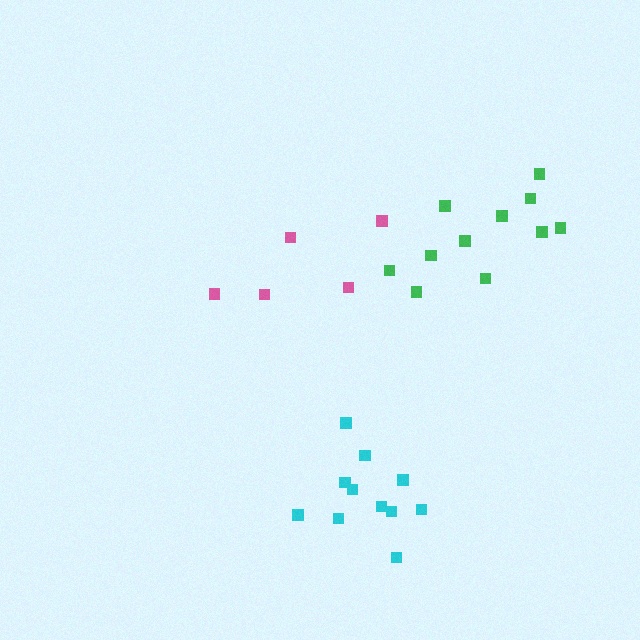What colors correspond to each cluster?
The clusters are colored: pink, green, cyan.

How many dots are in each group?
Group 1: 5 dots, Group 2: 11 dots, Group 3: 11 dots (27 total).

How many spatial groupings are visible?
There are 3 spatial groupings.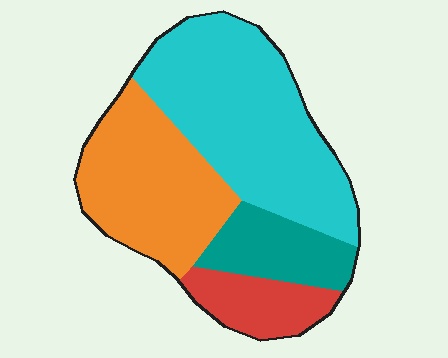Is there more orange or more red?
Orange.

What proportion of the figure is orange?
Orange takes up between a sixth and a third of the figure.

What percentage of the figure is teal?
Teal covers around 15% of the figure.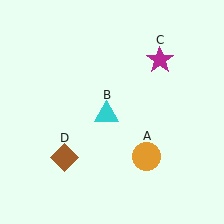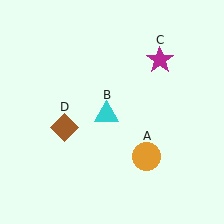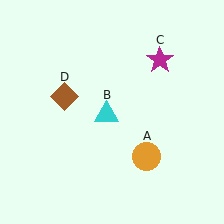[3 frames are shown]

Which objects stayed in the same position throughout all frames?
Orange circle (object A) and cyan triangle (object B) and magenta star (object C) remained stationary.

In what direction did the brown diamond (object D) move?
The brown diamond (object D) moved up.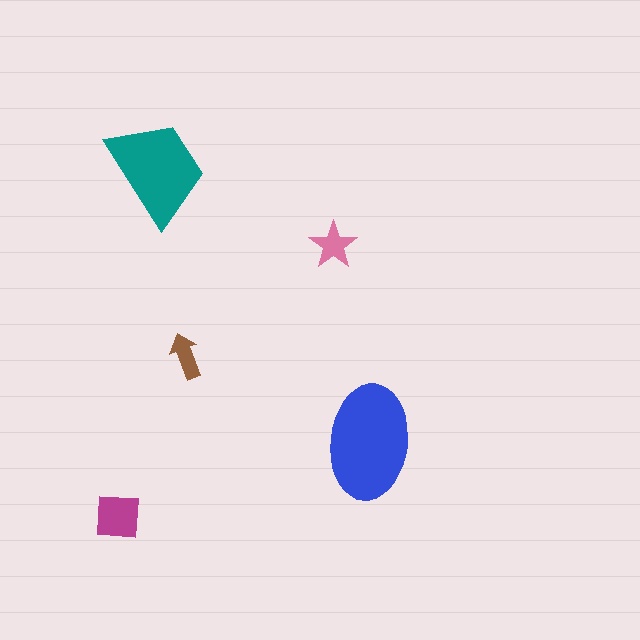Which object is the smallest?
The brown arrow.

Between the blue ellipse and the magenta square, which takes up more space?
The blue ellipse.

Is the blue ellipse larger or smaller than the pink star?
Larger.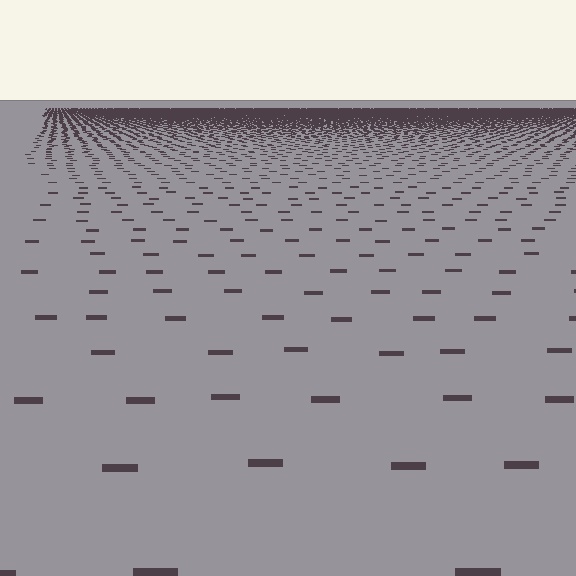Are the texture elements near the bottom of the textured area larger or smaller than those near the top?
Larger. Near the bottom, elements are closer to the viewer and appear at a bigger on-screen size.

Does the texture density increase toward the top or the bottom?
Density increases toward the top.